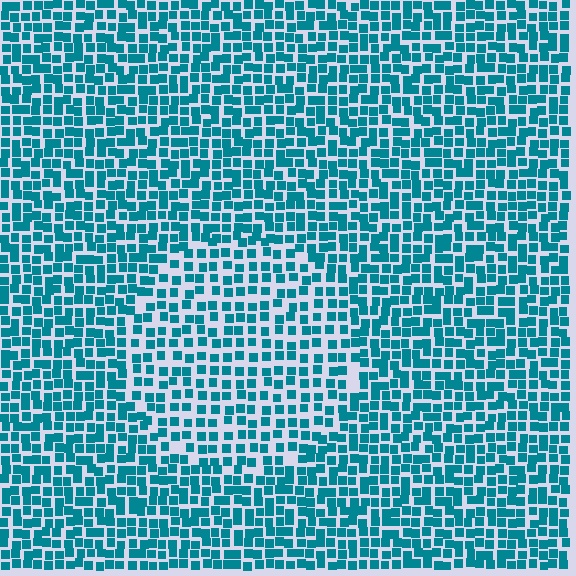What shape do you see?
I see a circle.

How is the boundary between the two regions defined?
The boundary is defined by a change in element density (approximately 1.5x ratio). All elements are the same color, size, and shape.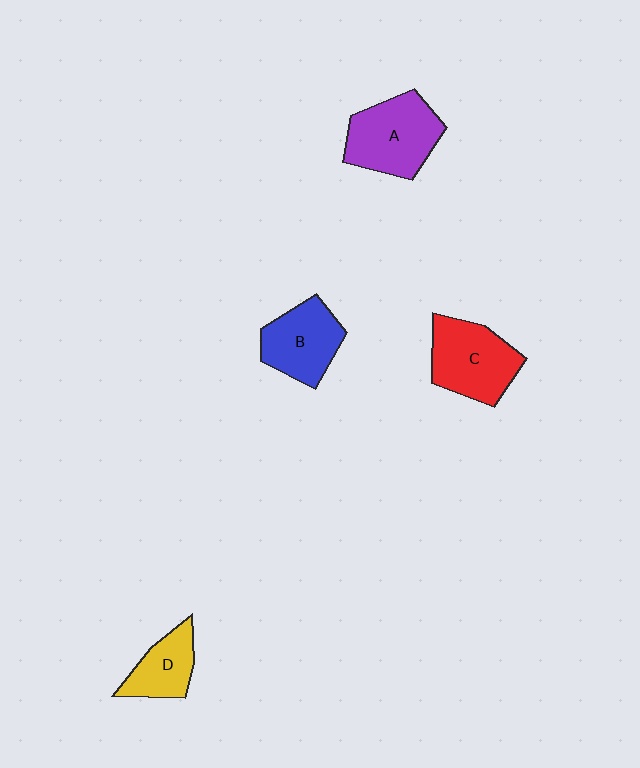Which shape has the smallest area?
Shape D (yellow).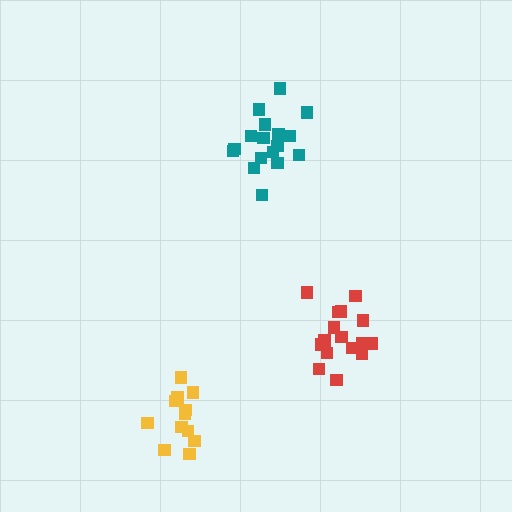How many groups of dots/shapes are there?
There are 3 groups.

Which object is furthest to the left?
The yellow cluster is leftmost.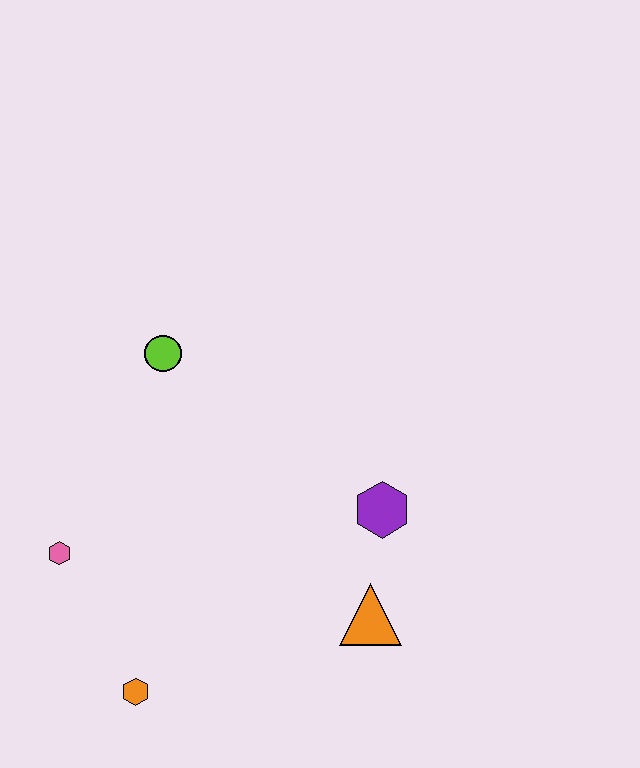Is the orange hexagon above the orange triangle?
No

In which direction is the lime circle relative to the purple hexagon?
The lime circle is to the left of the purple hexagon.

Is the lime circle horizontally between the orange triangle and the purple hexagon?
No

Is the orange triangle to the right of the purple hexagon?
No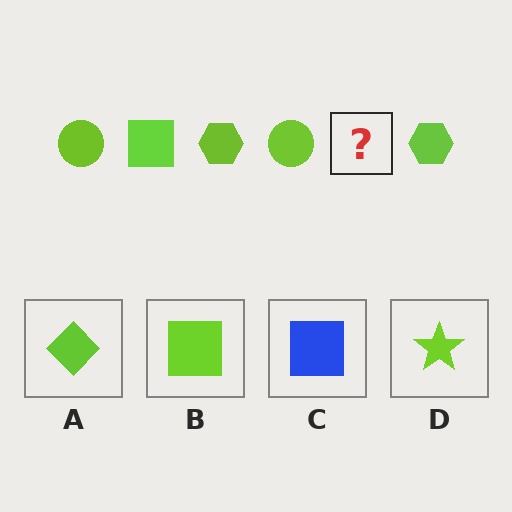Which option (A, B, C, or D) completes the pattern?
B.